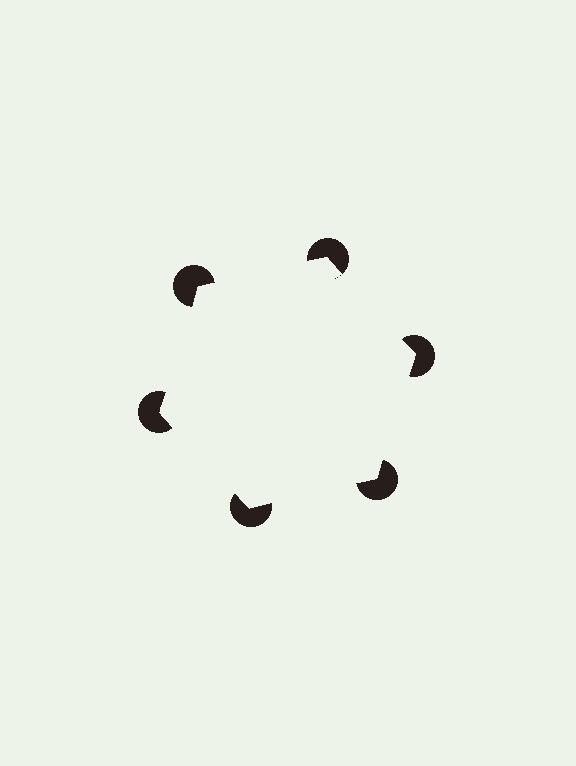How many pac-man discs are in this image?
There are 6 — one at each vertex of the illusory hexagon.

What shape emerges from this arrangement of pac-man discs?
An illusory hexagon — its edges are inferred from the aligned wedge cuts in the pac-man discs, not physically drawn.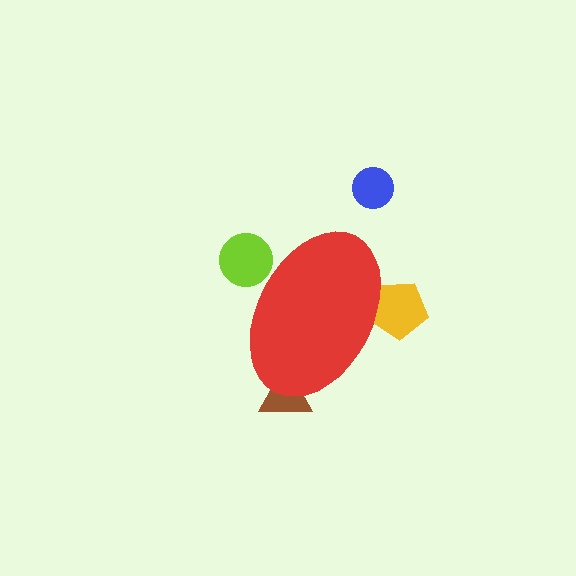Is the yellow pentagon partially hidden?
Yes, the yellow pentagon is partially hidden behind the red ellipse.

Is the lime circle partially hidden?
Yes, the lime circle is partially hidden behind the red ellipse.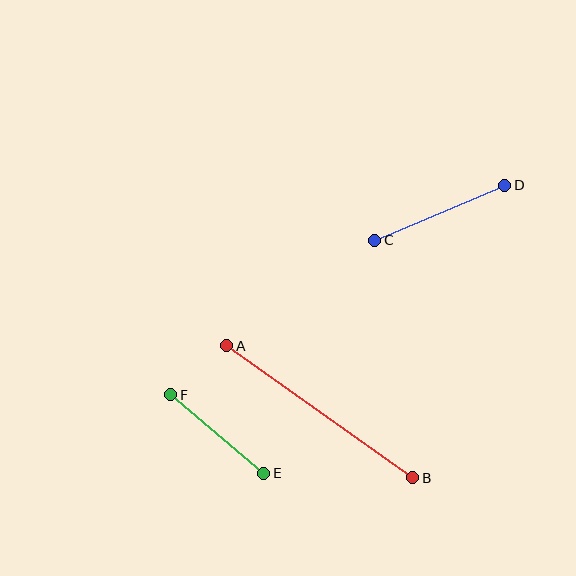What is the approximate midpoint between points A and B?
The midpoint is at approximately (320, 412) pixels.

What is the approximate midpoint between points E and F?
The midpoint is at approximately (217, 434) pixels.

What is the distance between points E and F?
The distance is approximately 122 pixels.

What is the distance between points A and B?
The distance is approximately 228 pixels.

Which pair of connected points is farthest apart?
Points A and B are farthest apart.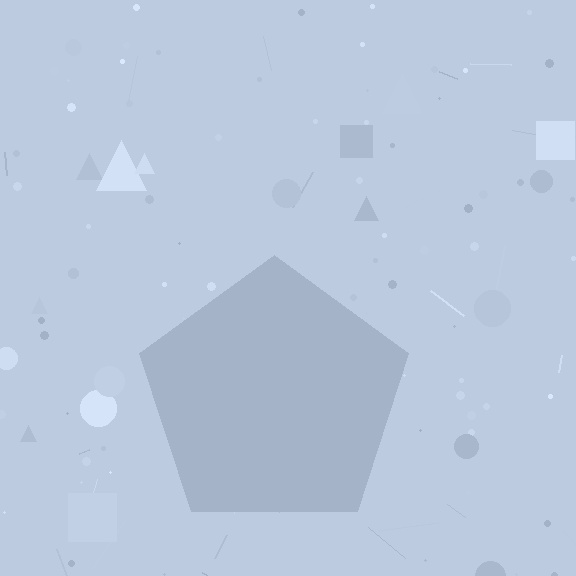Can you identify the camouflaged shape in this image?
The camouflaged shape is a pentagon.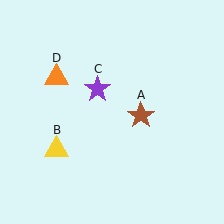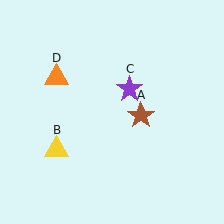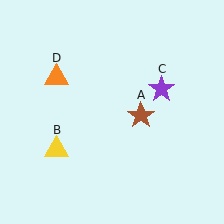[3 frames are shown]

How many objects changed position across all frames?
1 object changed position: purple star (object C).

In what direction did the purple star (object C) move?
The purple star (object C) moved right.